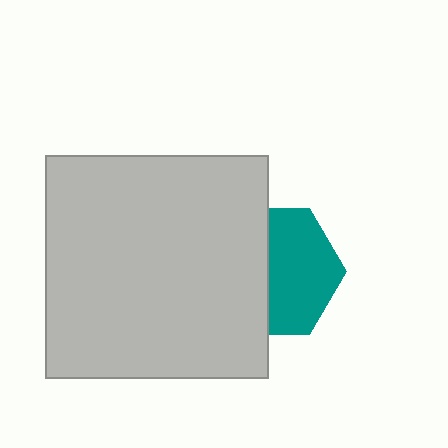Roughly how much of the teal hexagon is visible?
About half of it is visible (roughly 53%).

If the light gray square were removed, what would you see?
You would see the complete teal hexagon.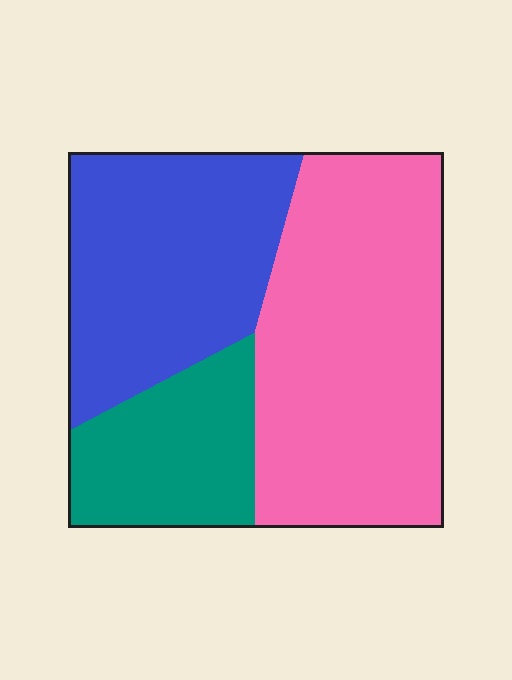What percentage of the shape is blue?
Blue covers 34% of the shape.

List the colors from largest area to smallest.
From largest to smallest: pink, blue, teal.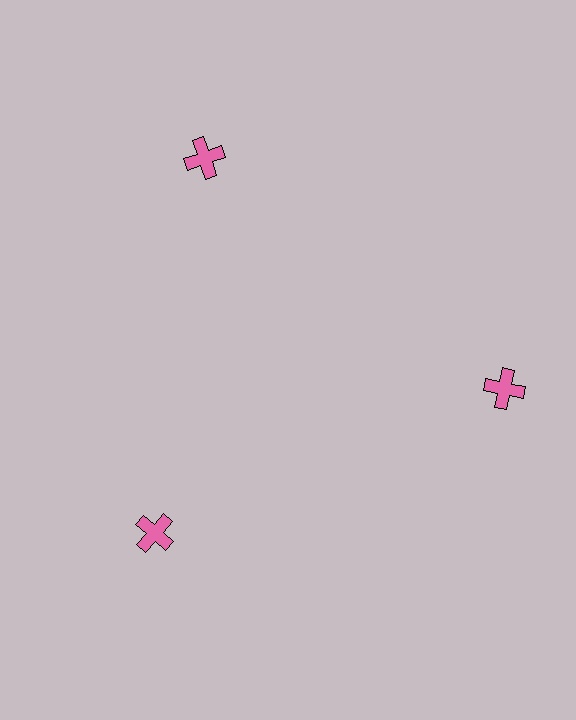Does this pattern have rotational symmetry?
Yes, this pattern has 3-fold rotational symmetry. It looks the same after rotating 120 degrees around the center.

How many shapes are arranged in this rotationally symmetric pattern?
There are 3 shapes, arranged in 3 groups of 1.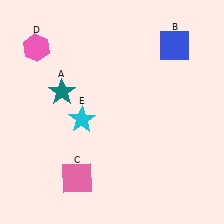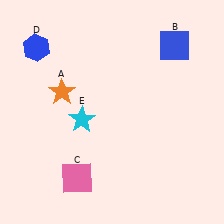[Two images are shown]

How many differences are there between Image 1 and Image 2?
There are 2 differences between the two images.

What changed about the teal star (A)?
In Image 1, A is teal. In Image 2, it changed to orange.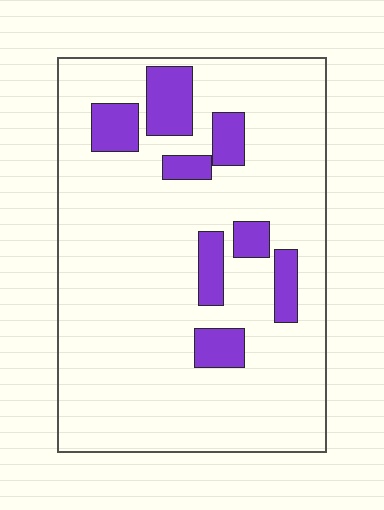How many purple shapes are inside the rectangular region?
8.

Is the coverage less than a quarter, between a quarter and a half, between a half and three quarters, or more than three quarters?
Less than a quarter.